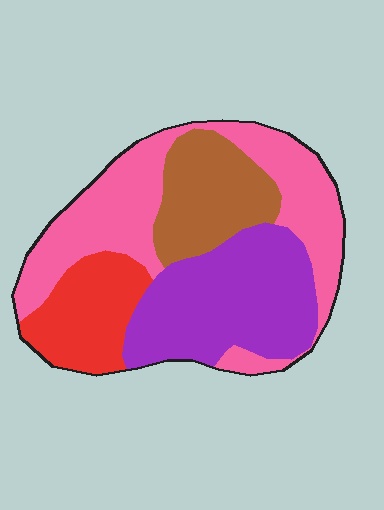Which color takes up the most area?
Pink, at roughly 35%.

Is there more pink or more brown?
Pink.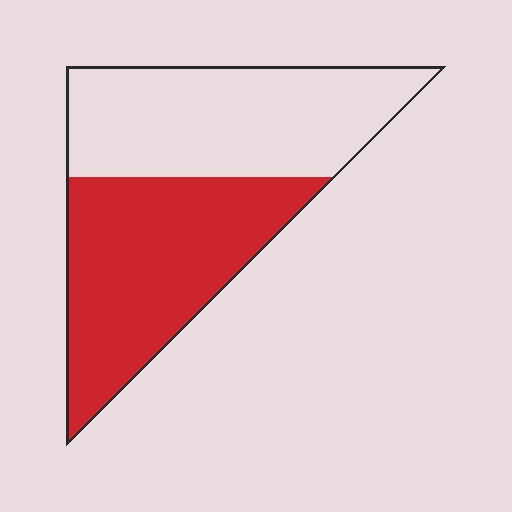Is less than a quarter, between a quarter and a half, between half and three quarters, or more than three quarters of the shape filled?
Between half and three quarters.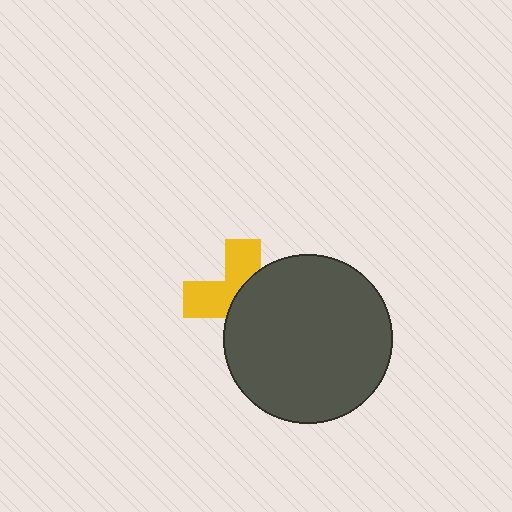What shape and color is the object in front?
The object in front is a dark gray circle.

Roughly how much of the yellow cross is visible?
A small part of it is visible (roughly 44%).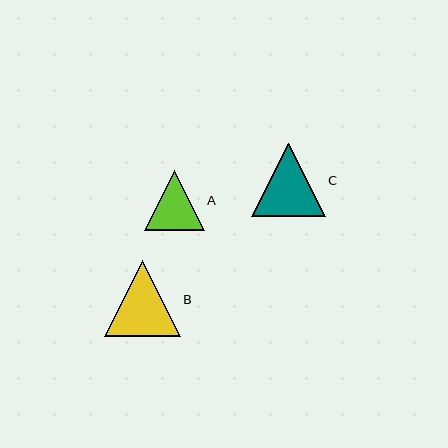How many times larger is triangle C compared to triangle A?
Triangle C is approximately 1.2 times the size of triangle A.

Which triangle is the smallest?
Triangle A is the smallest with a size of approximately 59 pixels.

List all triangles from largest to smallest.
From largest to smallest: B, C, A.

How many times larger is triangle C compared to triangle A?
Triangle C is approximately 1.2 times the size of triangle A.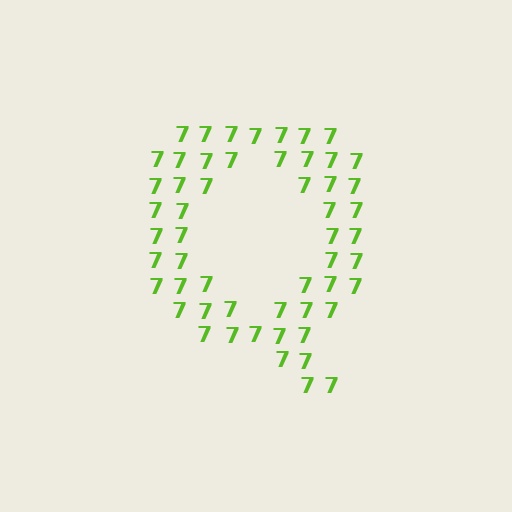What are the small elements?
The small elements are digit 7's.